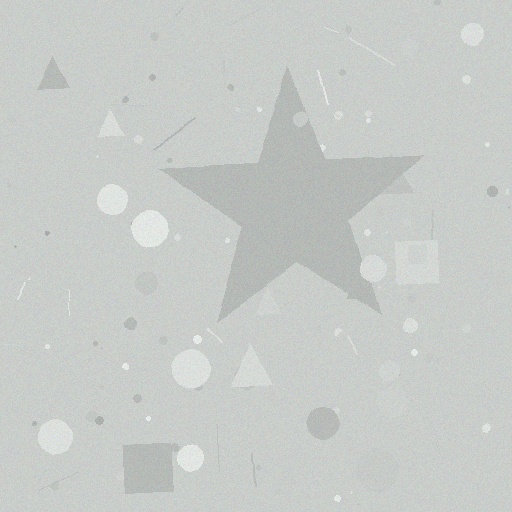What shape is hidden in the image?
A star is hidden in the image.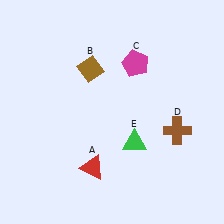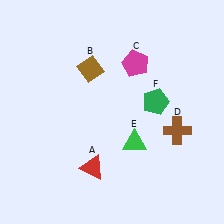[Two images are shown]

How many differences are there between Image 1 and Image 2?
There is 1 difference between the two images.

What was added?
A green pentagon (F) was added in Image 2.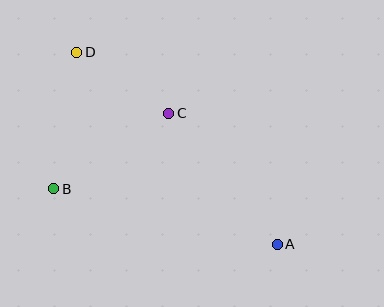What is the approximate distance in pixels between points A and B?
The distance between A and B is approximately 230 pixels.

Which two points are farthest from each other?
Points A and D are farthest from each other.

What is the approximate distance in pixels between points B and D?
The distance between B and D is approximately 139 pixels.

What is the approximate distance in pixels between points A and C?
The distance between A and C is approximately 170 pixels.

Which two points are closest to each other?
Points C and D are closest to each other.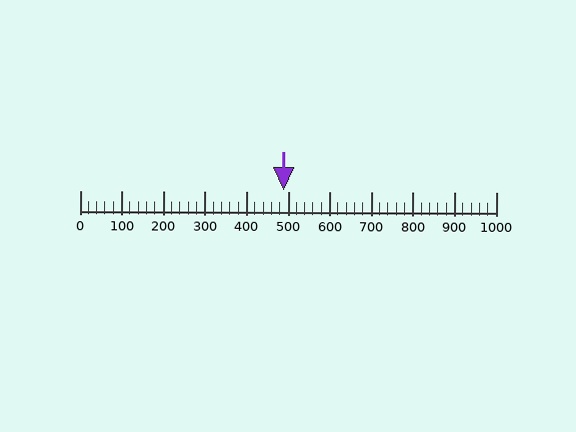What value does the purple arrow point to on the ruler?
The purple arrow points to approximately 488.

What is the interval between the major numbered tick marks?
The major tick marks are spaced 100 units apart.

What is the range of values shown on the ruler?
The ruler shows values from 0 to 1000.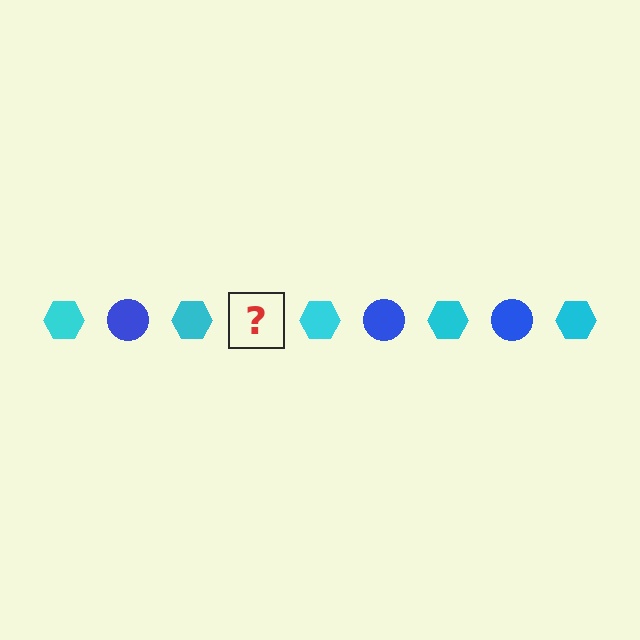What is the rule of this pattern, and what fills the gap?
The rule is that the pattern alternates between cyan hexagon and blue circle. The gap should be filled with a blue circle.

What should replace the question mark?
The question mark should be replaced with a blue circle.